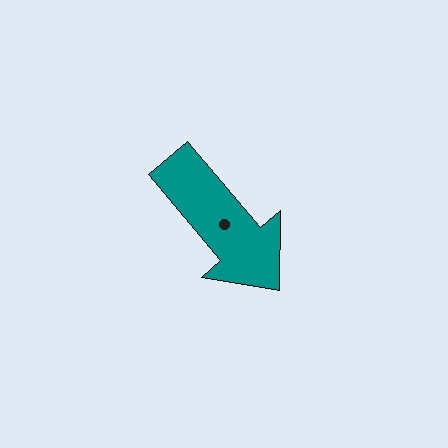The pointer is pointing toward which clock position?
Roughly 5 o'clock.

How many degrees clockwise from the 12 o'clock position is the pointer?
Approximately 140 degrees.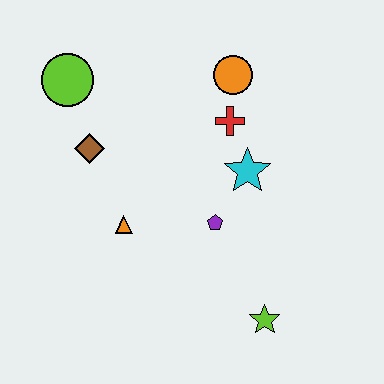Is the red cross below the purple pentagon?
No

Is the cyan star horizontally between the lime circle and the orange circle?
No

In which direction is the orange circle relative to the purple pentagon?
The orange circle is above the purple pentagon.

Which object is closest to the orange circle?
The red cross is closest to the orange circle.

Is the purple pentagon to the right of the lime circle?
Yes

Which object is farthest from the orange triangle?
The orange circle is farthest from the orange triangle.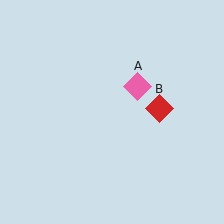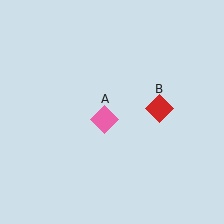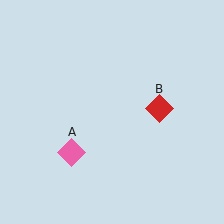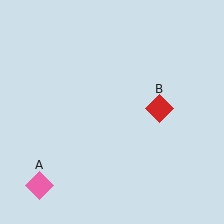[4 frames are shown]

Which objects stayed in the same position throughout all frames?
Red diamond (object B) remained stationary.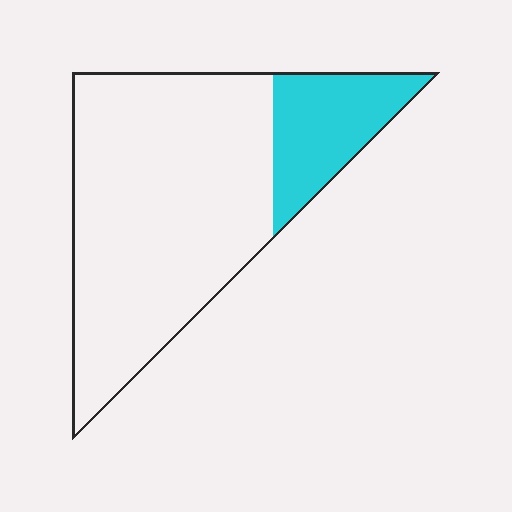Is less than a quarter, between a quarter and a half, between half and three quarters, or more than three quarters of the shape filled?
Less than a quarter.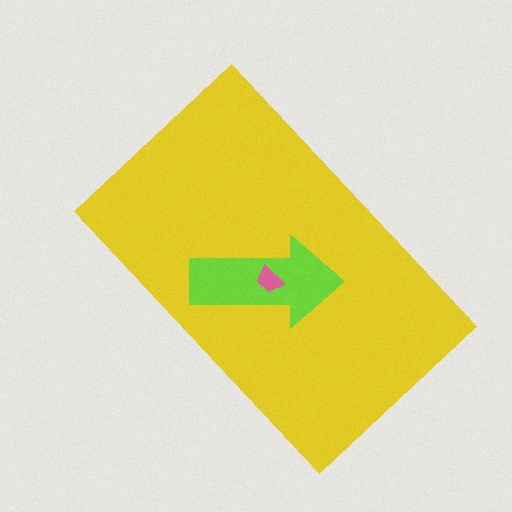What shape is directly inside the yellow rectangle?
The lime arrow.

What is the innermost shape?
The pink trapezoid.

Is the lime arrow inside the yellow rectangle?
Yes.